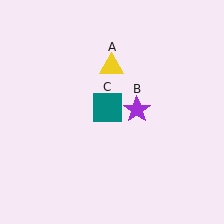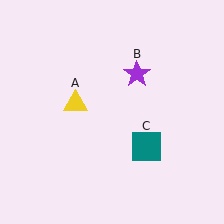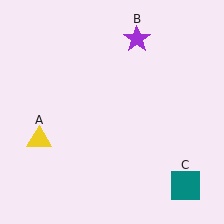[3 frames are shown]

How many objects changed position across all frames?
3 objects changed position: yellow triangle (object A), purple star (object B), teal square (object C).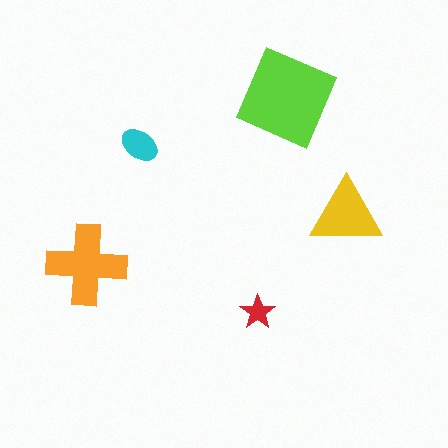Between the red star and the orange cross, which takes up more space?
The orange cross.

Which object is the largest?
The lime diamond.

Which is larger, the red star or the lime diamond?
The lime diamond.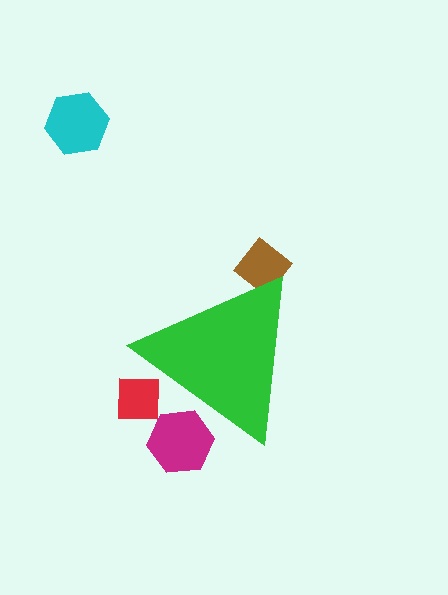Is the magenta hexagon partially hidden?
Yes, the magenta hexagon is partially hidden behind the green triangle.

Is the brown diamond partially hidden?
Yes, the brown diamond is partially hidden behind the green triangle.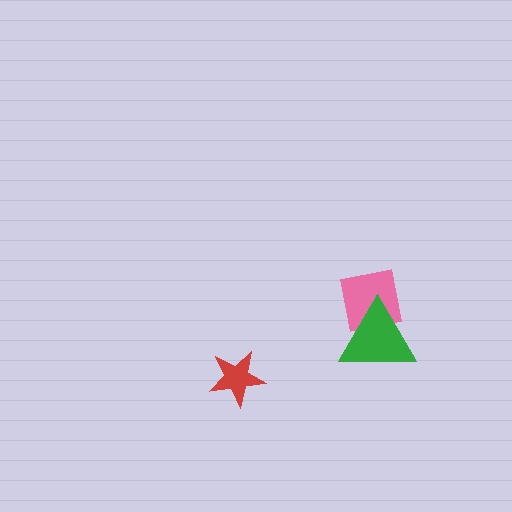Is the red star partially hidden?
No, no other shape covers it.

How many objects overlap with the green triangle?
1 object overlaps with the green triangle.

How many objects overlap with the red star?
0 objects overlap with the red star.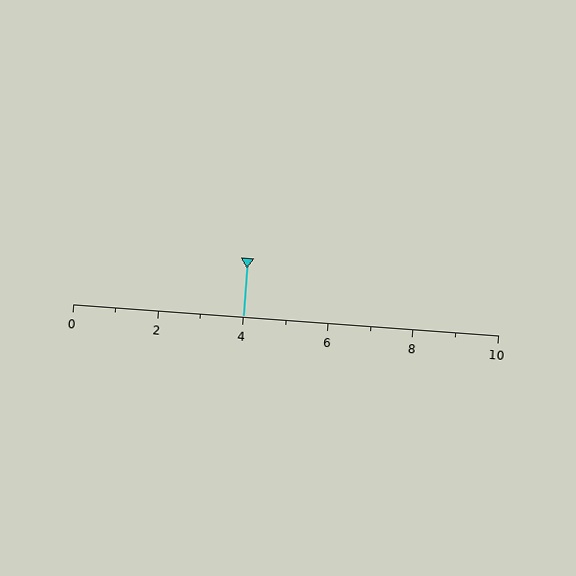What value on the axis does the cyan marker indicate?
The marker indicates approximately 4.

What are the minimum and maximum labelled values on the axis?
The axis runs from 0 to 10.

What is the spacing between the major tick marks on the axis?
The major ticks are spaced 2 apart.